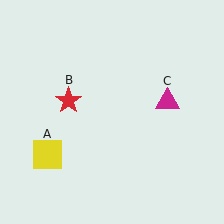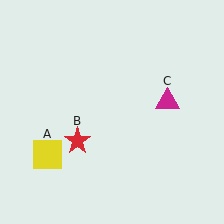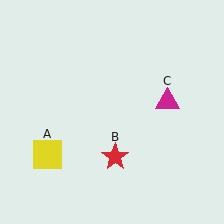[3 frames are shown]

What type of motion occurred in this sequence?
The red star (object B) rotated counterclockwise around the center of the scene.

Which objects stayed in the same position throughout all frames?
Yellow square (object A) and magenta triangle (object C) remained stationary.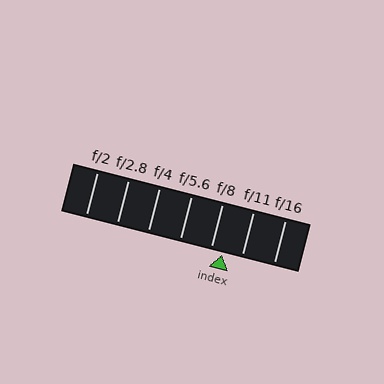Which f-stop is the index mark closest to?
The index mark is closest to f/8.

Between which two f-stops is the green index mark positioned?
The index mark is between f/8 and f/11.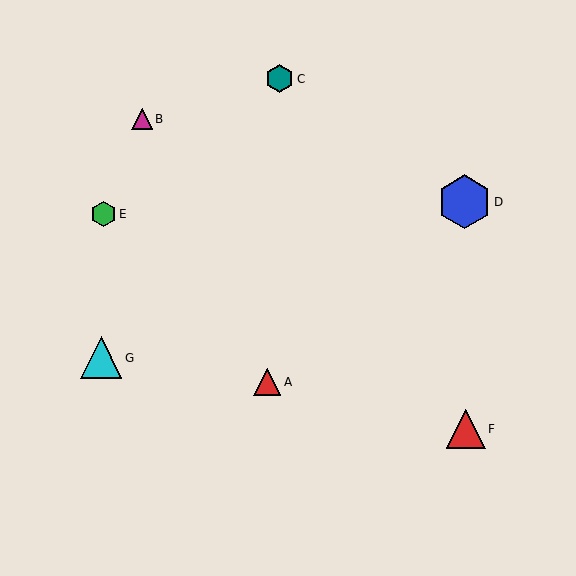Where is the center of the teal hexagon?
The center of the teal hexagon is at (280, 79).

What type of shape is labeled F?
Shape F is a red triangle.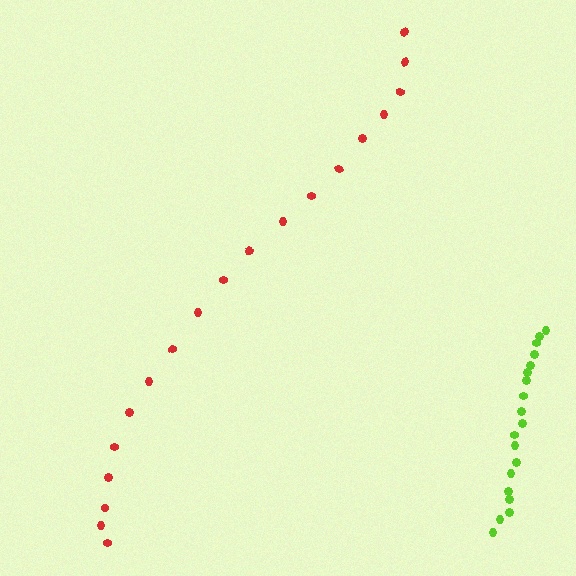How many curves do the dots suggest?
There are 2 distinct paths.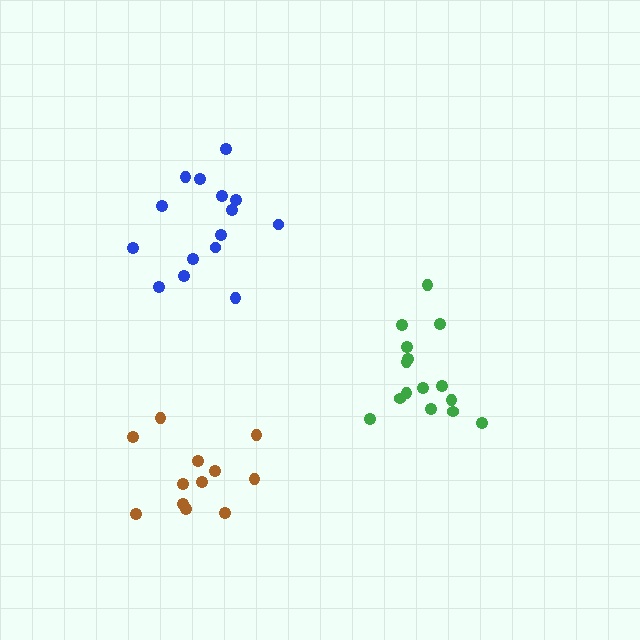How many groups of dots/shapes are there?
There are 3 groups.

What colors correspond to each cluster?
The clusters are colored: blue, brown, green.